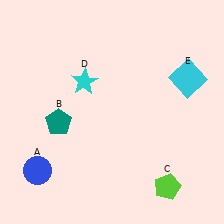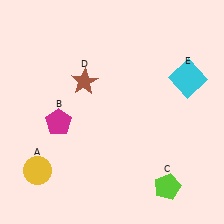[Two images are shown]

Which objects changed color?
A changed from blue to yellow. B changed from teal to magenta. D changed from cyan to brown.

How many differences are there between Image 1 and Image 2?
There are 3 differences between the two images.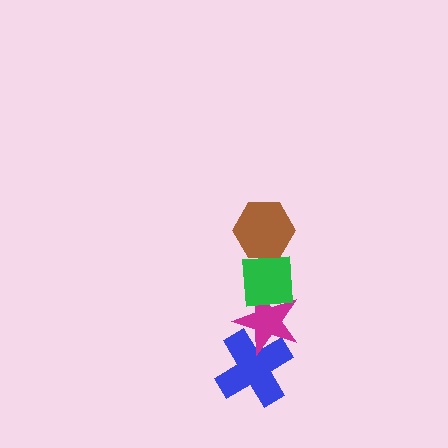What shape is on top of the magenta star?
The green square is on top of the magenta star.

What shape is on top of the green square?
The brown hexagon is on top of the green square.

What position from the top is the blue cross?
The blue cross is 4th from the top.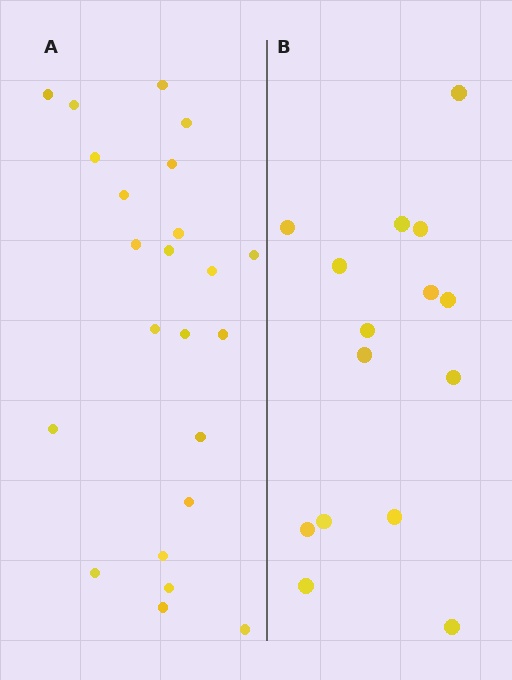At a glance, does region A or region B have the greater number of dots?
Region A (the left region) has more dots.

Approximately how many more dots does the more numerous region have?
Region A has roughly 8 or so more dots than region B.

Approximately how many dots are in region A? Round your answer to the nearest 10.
About 20 dots. (The exact count is 23, which rounds to 20.)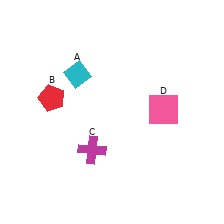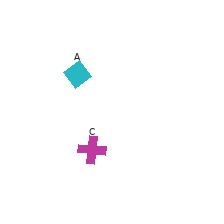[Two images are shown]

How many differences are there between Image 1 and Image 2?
There are 2 differences between the two images.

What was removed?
The pink square (D), the red pentagon (B) were removed in Image 2.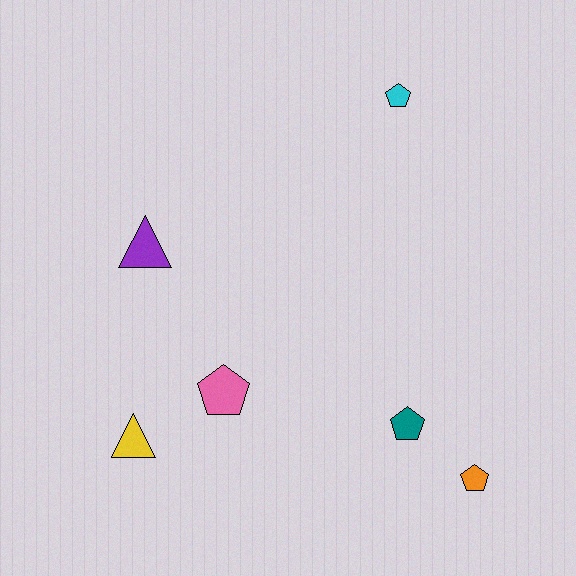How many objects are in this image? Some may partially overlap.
There are 6 objects.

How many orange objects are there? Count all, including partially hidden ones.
There is 1 orange object.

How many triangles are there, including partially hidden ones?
There are 2 triangles.